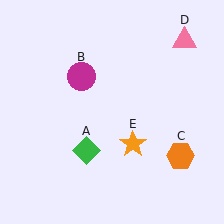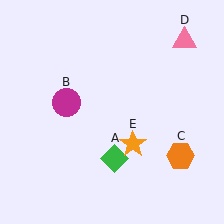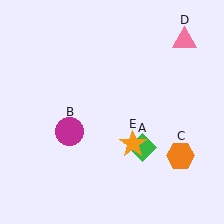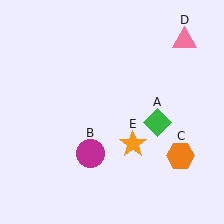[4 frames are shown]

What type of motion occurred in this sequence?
The green diamond (object A), magenta circle (object B) rotated counterclockwise around the center of the scene.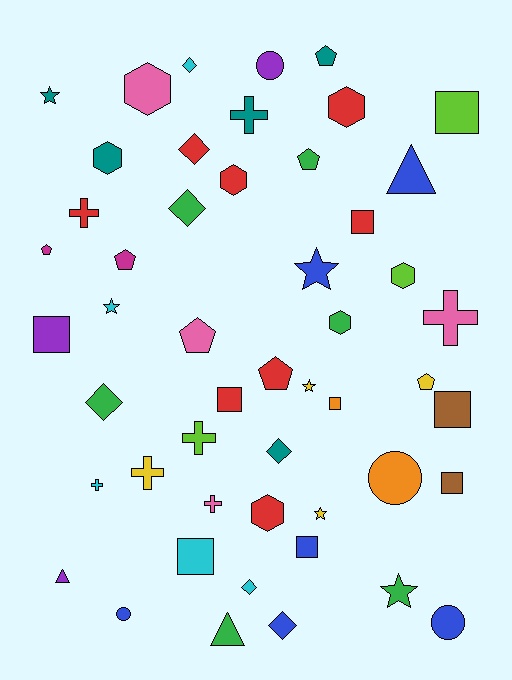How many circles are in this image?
There are 4 circles.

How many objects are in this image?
There are 50 objects.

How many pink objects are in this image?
There are 4 pink objects.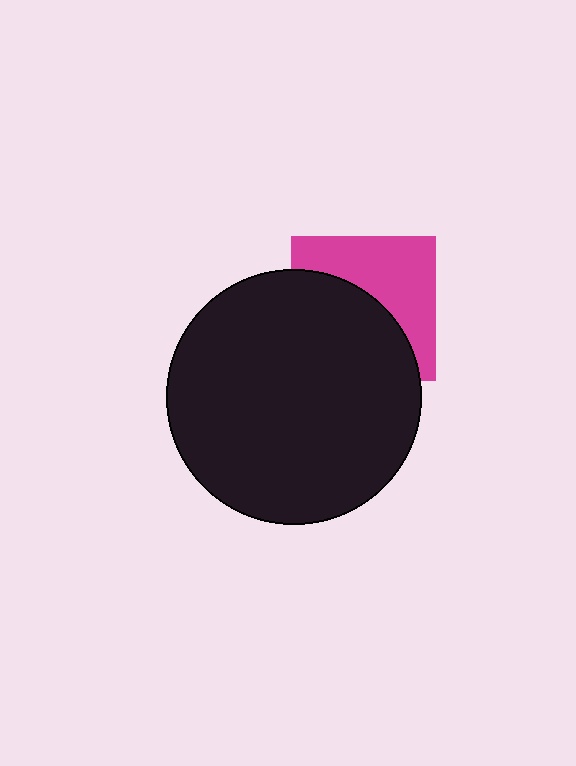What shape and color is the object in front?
The object in front is a black circle.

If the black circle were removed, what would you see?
You would see the complete magenta square.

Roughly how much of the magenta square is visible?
About half of it is visible (roughly 47%).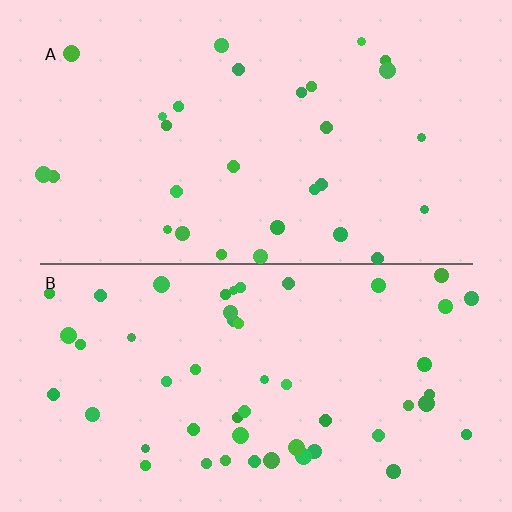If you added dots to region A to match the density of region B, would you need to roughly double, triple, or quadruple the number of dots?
Approximately double.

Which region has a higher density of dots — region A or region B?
B (the bottom).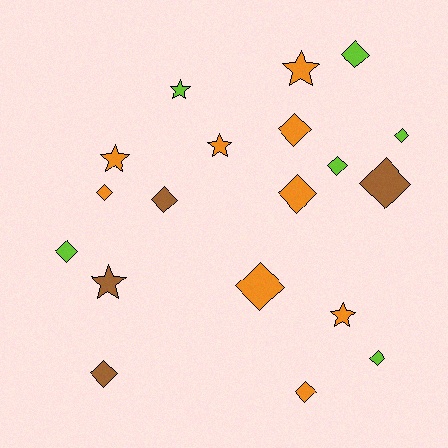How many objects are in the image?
There are 19 objects.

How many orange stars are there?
There are 4 orange stars.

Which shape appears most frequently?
Diamond, with 13 objects.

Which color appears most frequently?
Orange, with 9 objects.